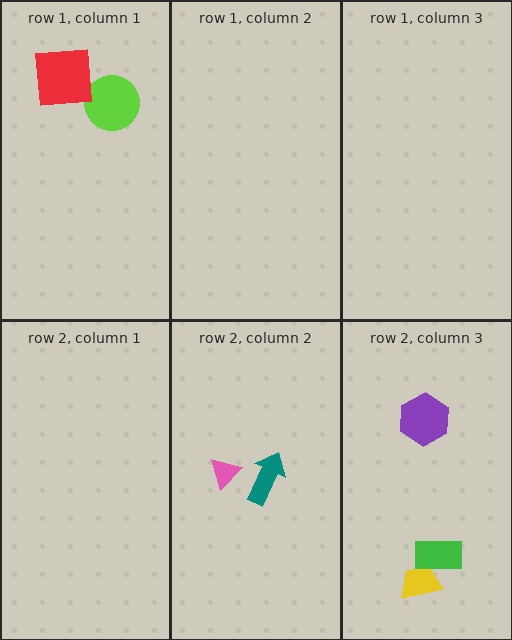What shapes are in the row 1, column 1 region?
The lime circle, the red square.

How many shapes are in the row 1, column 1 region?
2.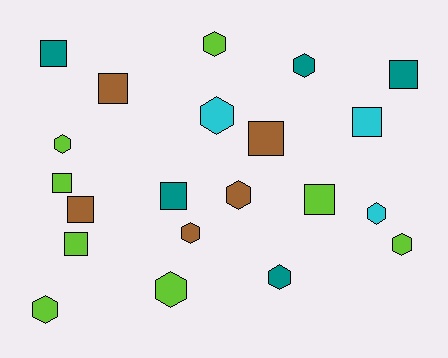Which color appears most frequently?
Lime, with 8 objects.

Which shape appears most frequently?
Hexagon, with 11 objects.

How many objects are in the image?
There are 21 objects.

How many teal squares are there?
There are 3 teal squares.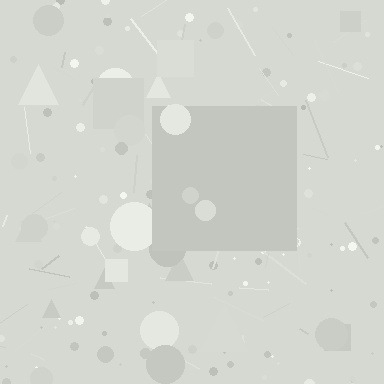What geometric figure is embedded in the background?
A square is embedded in the background.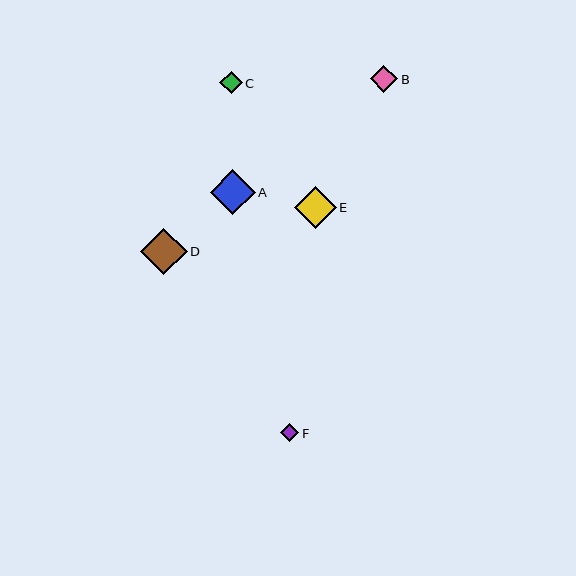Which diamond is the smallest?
Diamond F is the smallest with a size of approximately 18 pixels.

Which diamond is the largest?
Diamond D is the largest with a size of approximately 47 pixels.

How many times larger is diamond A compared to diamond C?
Diamond A is approximately 2.0 times the size of diamond C.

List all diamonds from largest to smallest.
From largest to smallest: D, A, E, B, C, F.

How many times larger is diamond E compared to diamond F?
Diamond E is approximately 2.3 times the size of diamond F.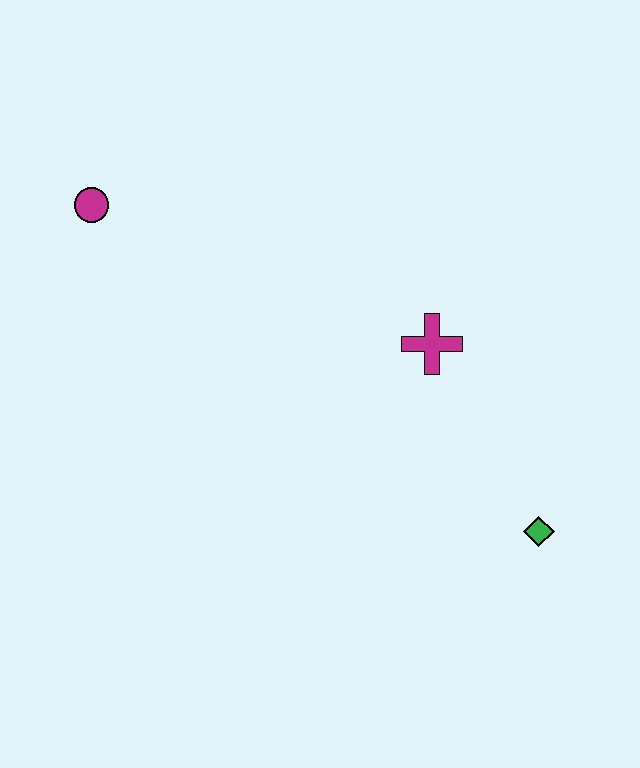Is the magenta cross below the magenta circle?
Yes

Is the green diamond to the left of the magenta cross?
No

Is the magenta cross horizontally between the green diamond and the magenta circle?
Yes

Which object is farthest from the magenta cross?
The magenta circle is farthest from the magenta cross.